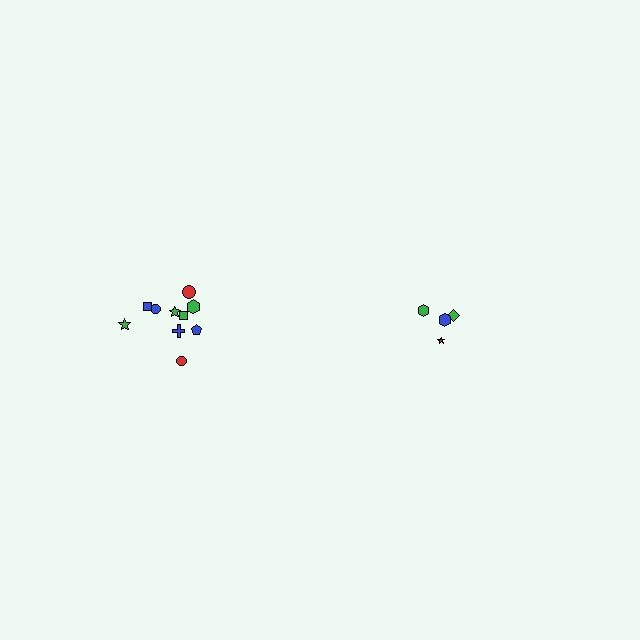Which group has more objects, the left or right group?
The left group.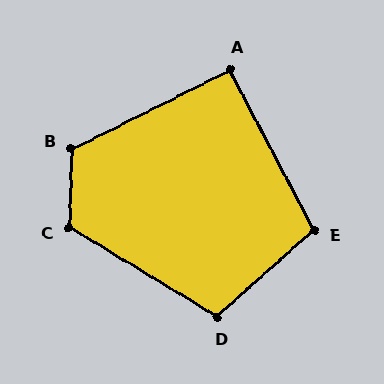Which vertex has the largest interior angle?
C, at approximately 120 degrees.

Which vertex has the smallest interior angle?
A, at approximately 91 degrees.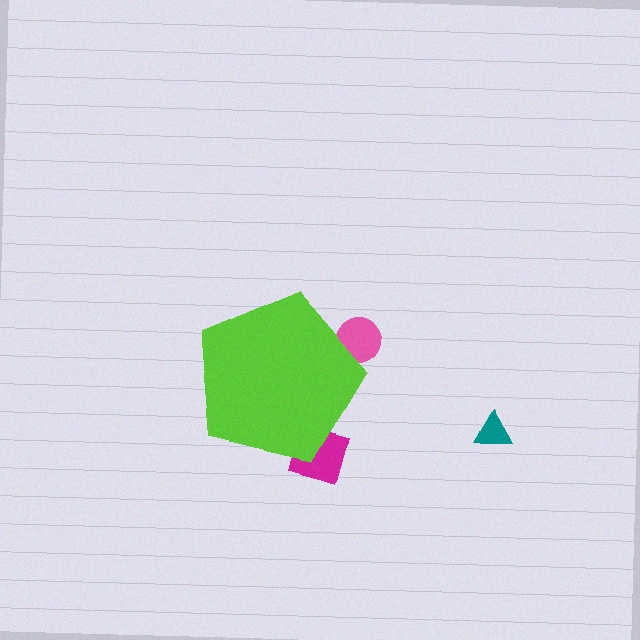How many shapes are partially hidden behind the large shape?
2 shapes are partially hidden.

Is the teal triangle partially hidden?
No, the teal triangle is fully visible.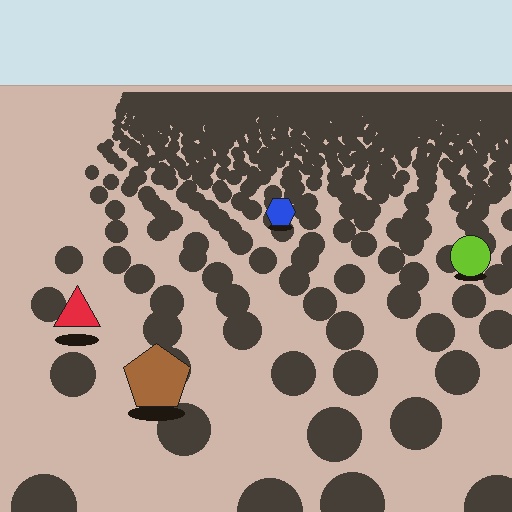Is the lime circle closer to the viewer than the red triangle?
No. The red triangle is closer — you can tell from the texture gradient: the ground texture is coarser near it.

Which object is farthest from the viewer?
The blue hexagon is farthest from the viewer. It appears smaller and the ground texture around it is denser.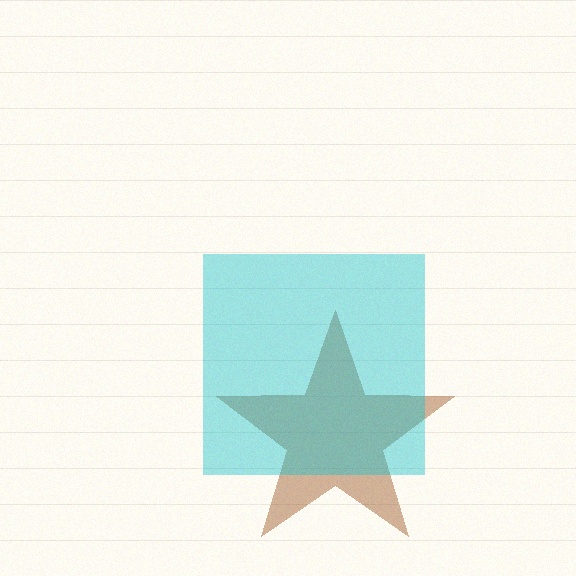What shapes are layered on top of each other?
The layered shapes are: a brown star, a cyan square.